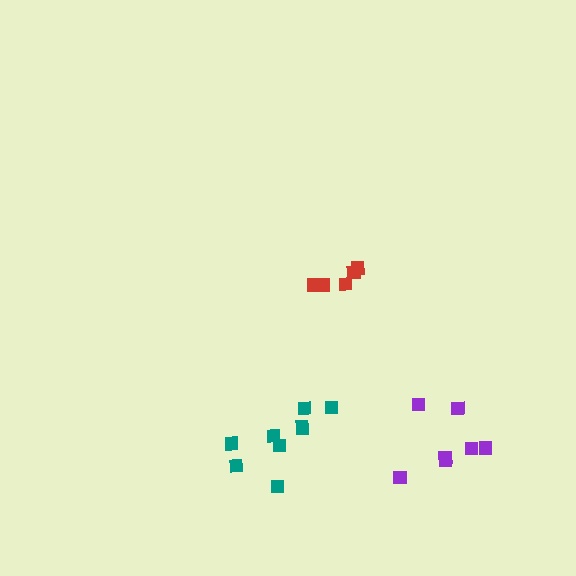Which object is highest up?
The red cluster is topmost.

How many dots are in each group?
Group 1: 5 dots, Group 2: 9 dots, Group 3: 7 dots (21 total).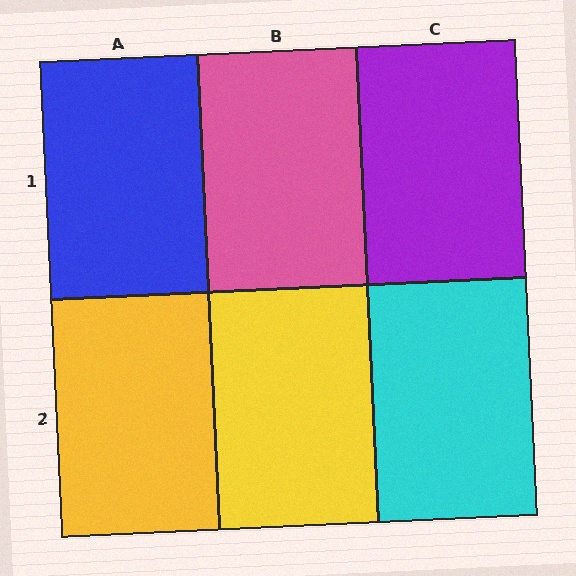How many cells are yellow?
2 cells are yellow.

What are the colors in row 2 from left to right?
Yellow, yellow, cyan.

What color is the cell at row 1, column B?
Pink.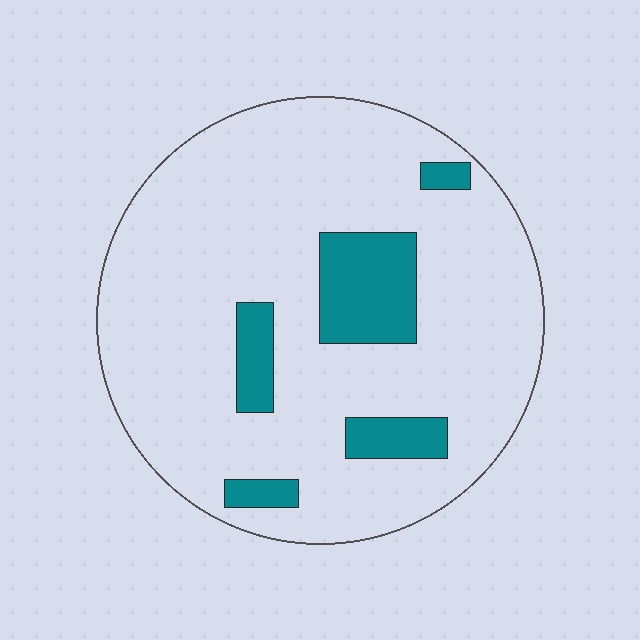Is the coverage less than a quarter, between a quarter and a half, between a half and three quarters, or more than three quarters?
Less than a quarter.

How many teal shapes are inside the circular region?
5.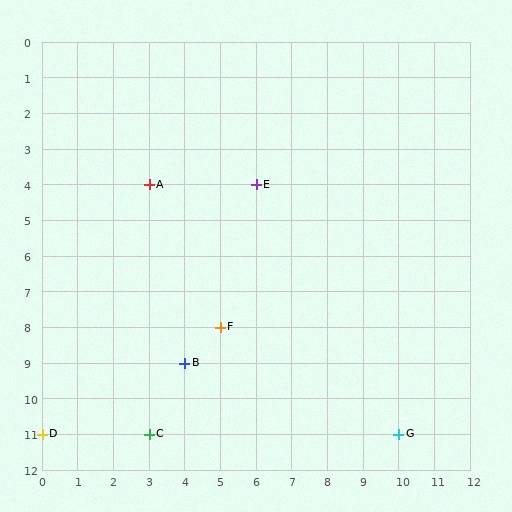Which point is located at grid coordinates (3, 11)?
Point C is at (3, 11).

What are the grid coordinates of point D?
Point D is at grid coordinates (0, 11).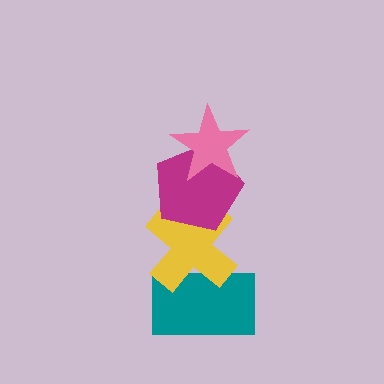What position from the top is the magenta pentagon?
The magenta pentagon is 2nd from the top.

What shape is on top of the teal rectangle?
The yellow cross is on top of the teal rectangle.